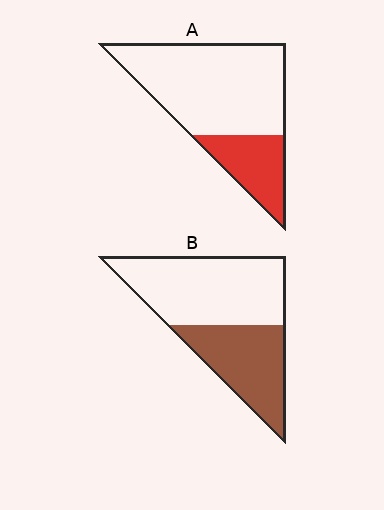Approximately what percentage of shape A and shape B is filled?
A is approximately 25% and B is approximately 40%.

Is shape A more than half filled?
No.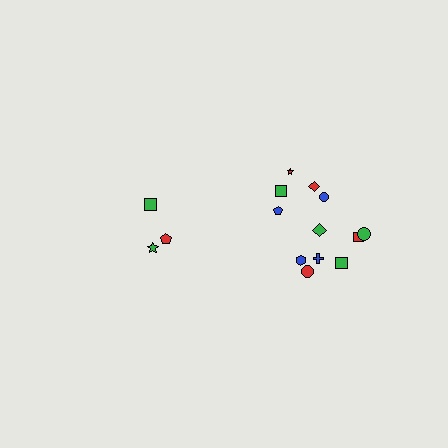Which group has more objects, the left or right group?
The right group.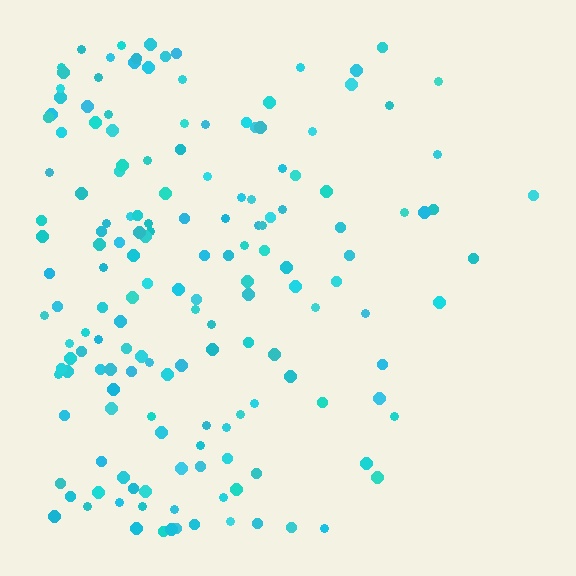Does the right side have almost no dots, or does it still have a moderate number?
Still a moderate number, just noticeably fewer than the left.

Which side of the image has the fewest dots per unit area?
The right.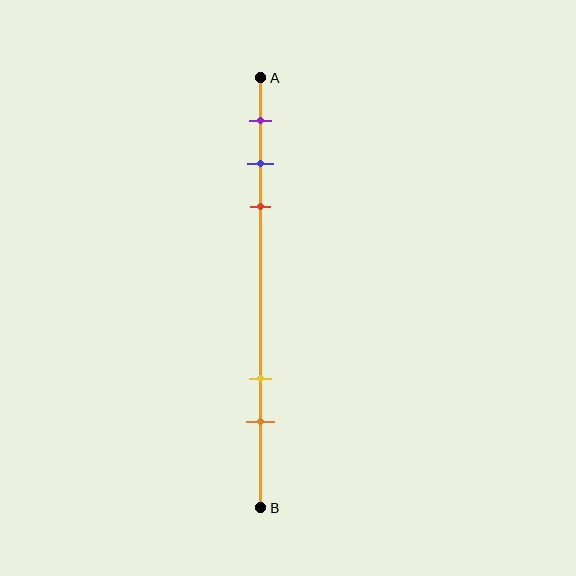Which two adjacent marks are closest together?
The blue and red marks are the closest adjacent pair.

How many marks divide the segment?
There are 5 marks dividing the segment.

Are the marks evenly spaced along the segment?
No, the marks are not evenly spaced.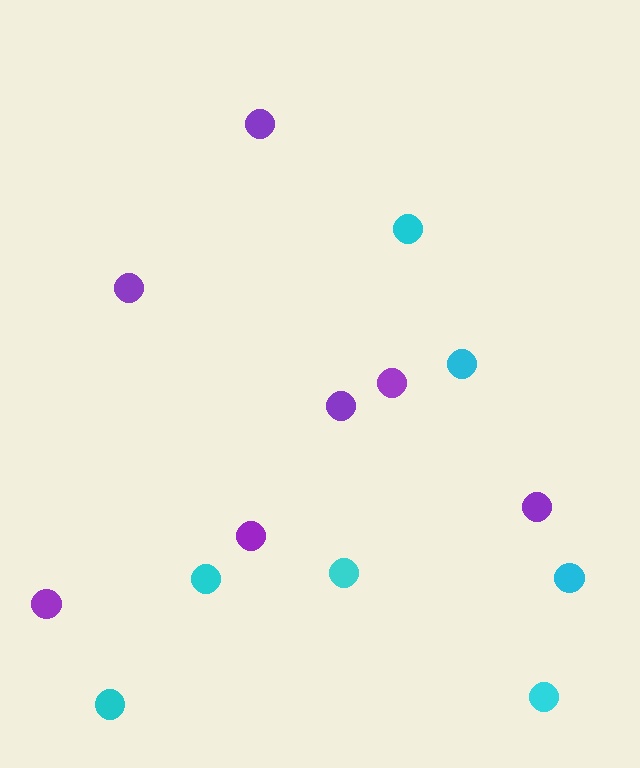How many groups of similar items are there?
There are 2 groups: one group of cyan circles (7) and one group of purple circles (7).